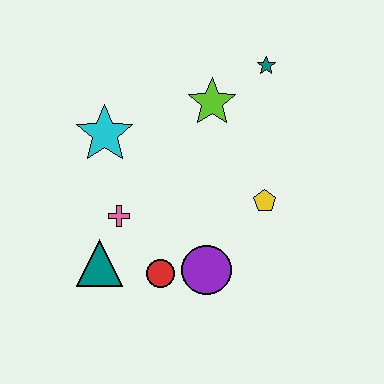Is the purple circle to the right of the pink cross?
Yes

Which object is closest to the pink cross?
The teal triangle is closest to the pink cross.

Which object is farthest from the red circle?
The teal star is farthest from the red circle.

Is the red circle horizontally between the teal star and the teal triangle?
Yes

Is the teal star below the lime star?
No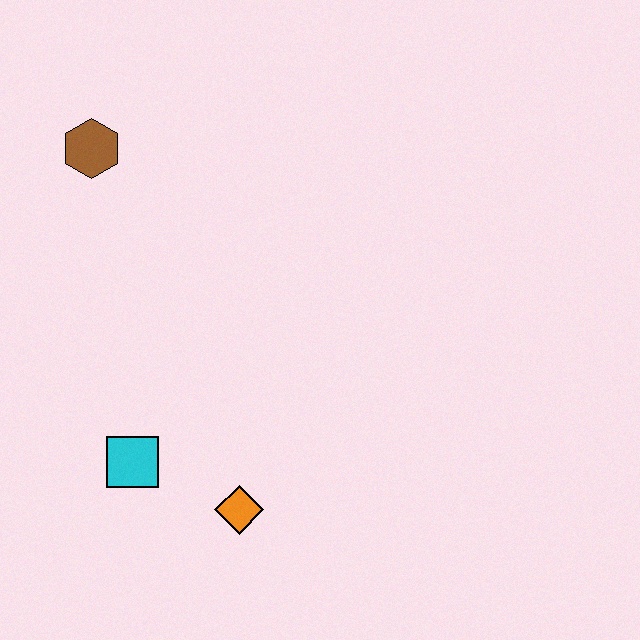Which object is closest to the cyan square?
The orange diamond is closest to the cyan square.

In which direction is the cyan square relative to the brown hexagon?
The cyan square is below the brown hexagon.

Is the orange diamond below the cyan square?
Yes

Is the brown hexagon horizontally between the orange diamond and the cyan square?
No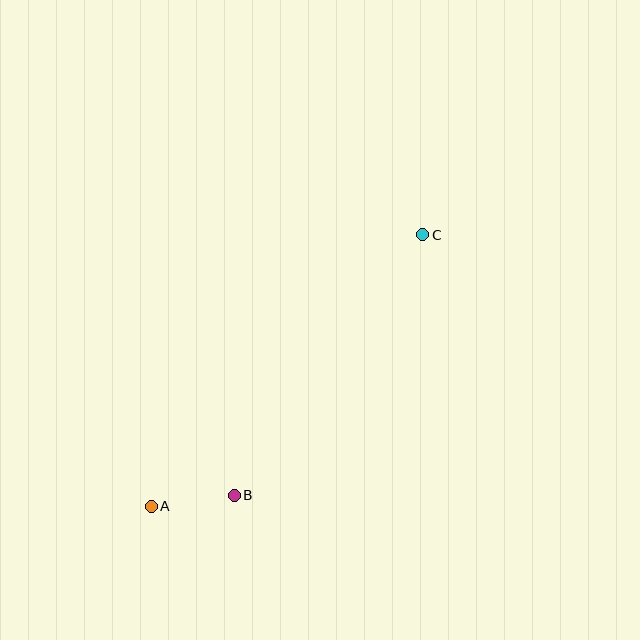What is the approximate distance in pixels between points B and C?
The distance between B and C is approximately 322 pixels.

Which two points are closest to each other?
Points A and B are closest to each other.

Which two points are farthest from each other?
Points A and C are farthest from each other.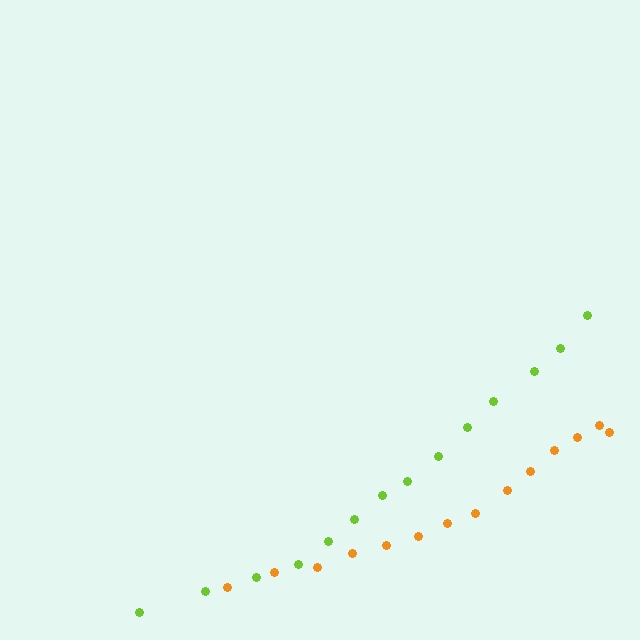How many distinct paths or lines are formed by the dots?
There are 2 distinct paths.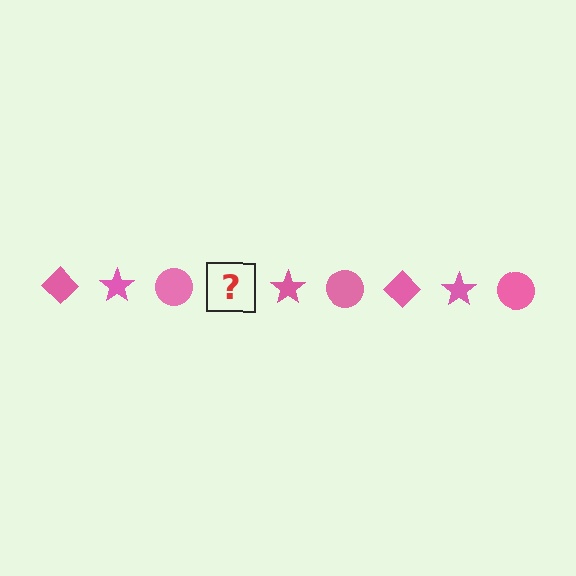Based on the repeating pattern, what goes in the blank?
The blank should be a pink diamond.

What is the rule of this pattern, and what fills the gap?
The rule is that the pattern cycles through diamond, star, circle shapes in pink. The gap should be filled with a pink diamond.